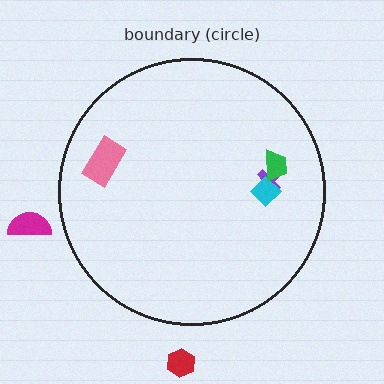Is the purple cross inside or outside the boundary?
Inside.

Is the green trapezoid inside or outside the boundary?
Inside.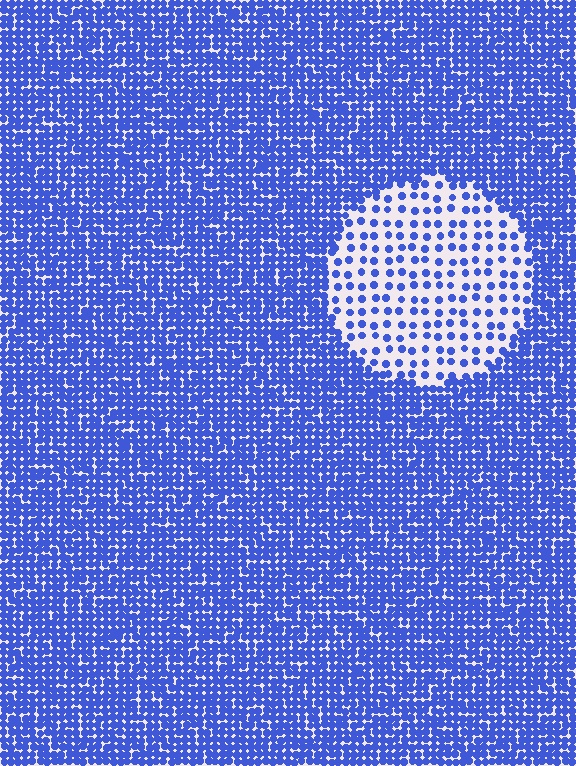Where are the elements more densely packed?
The elements are more densely packed outside the circle boundary.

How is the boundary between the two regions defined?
The boundary is defined by a change in element density (approximately 3.0x ratio). All elements are the same color, size, and shape.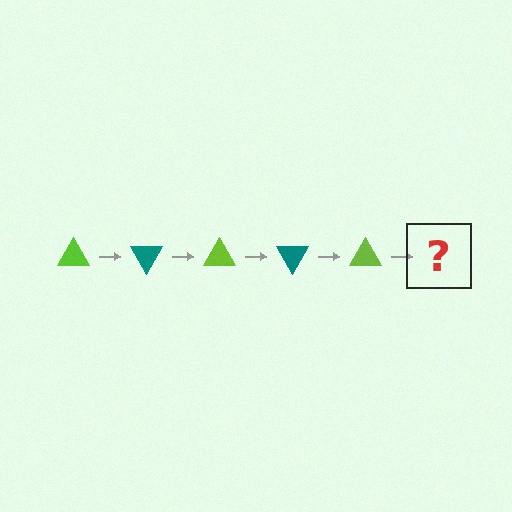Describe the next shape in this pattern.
It should be a teal triangle, rotated 300 degrees from the start.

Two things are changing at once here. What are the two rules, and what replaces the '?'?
The two rules are that it rotates 60 degrees each step and the color cycles through lime and teal. The '?' should be a teal triangle, rotated 300 degrees from the start.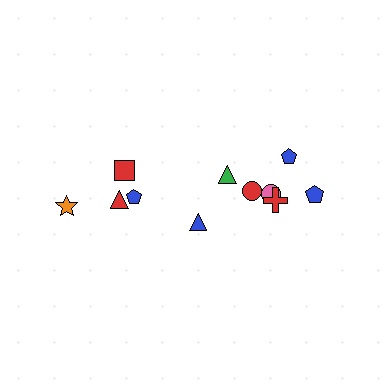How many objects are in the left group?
There are 4 objects.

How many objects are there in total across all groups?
There are 11 objects.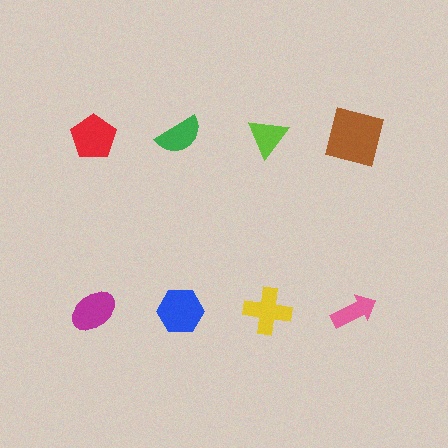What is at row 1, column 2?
A green semicircle.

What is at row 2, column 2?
A blue hexagon.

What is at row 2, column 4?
A pink arrow.